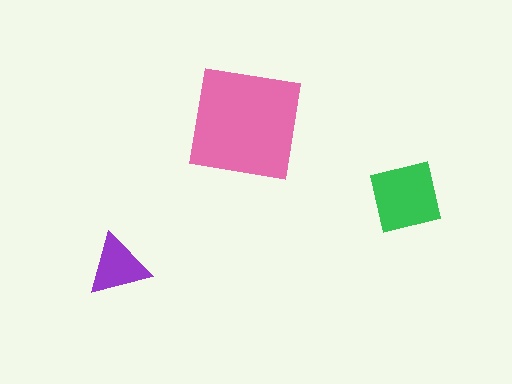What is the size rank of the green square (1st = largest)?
2nd.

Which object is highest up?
The pink square is topmost.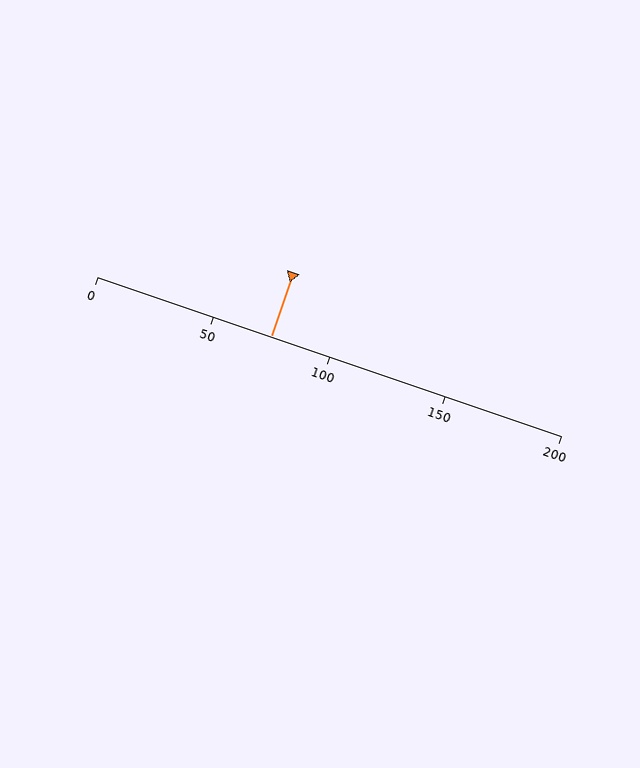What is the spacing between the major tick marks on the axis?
The major ticks are spaced 50 apart.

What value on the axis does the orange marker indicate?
The marker indicates approximately 75.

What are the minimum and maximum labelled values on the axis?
The axis runs from 0 to 200.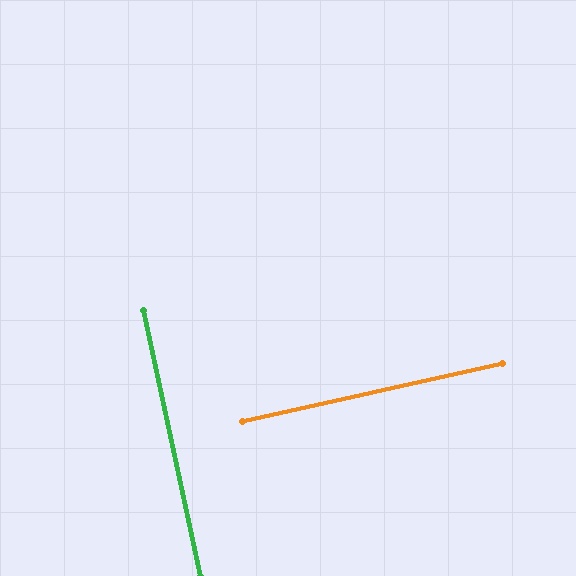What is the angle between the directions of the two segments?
Approximately 90 degrees.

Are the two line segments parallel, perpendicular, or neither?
Perpendicular — they meet at approximately 90°.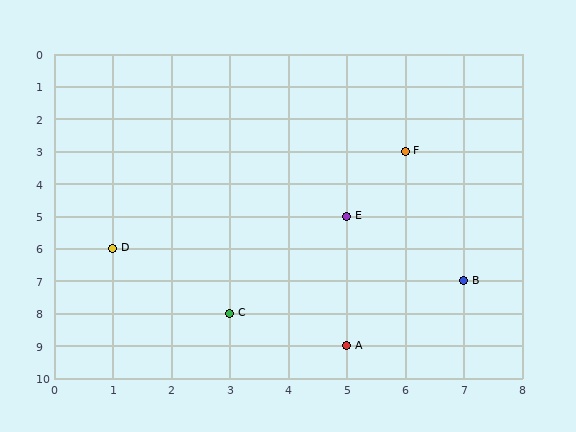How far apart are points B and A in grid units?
Points B and A are 2 columns and 2 rows apart (about 2.8 grid units diagonally).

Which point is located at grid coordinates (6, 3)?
Point F is at (6, 3).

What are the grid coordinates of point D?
Point D is at grid coordinates (1, 6).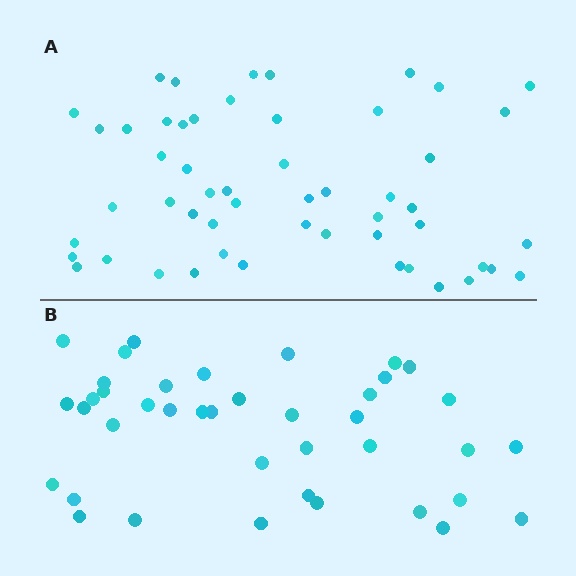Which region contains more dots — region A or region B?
Region A (the top region) has more dots.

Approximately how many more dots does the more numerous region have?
Region A has approximately 15 more dots than region B.